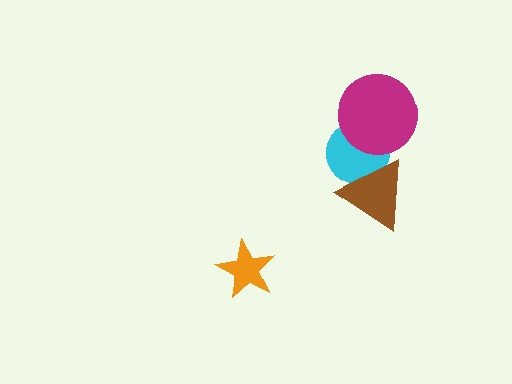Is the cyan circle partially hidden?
Yes, it is partially covered by another shape.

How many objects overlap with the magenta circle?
1 object overlaps with the magenta circle.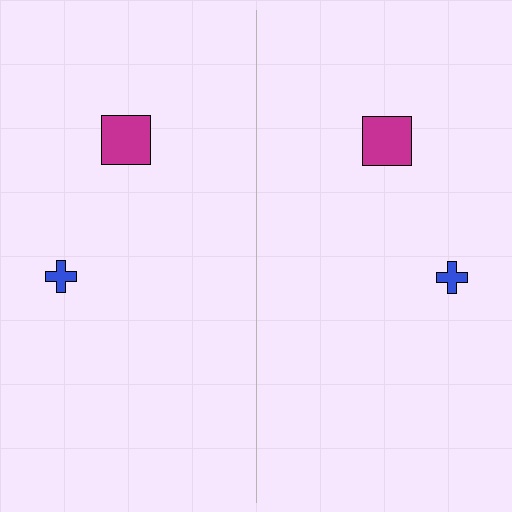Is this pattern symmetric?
Yes, this pattern has bilateral (reflection) symmetry.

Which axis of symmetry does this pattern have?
The pattern has a vertical axis of symmetry running through the center of the image.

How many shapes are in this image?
There are 4 shapes in this image.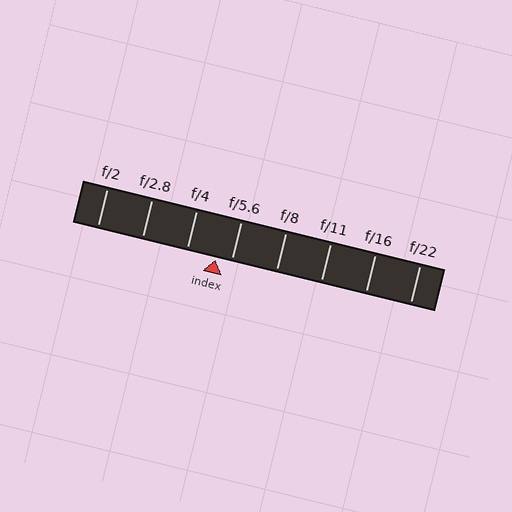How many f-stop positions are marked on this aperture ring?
There are 8 f-stop positions marked.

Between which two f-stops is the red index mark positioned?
The index mark is between f/4 and f/5.6.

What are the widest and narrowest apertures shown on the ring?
The widest aperture shown is f/2 and the narrowest is f/22.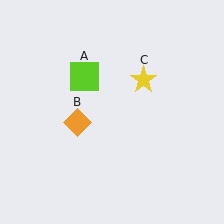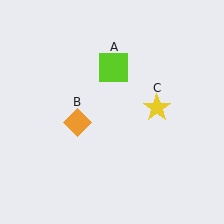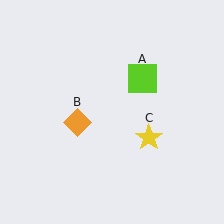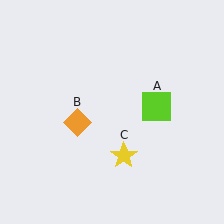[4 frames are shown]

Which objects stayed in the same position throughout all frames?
Orange diamond (object B) remained stationary.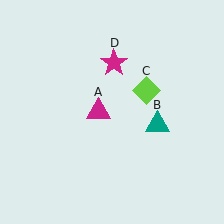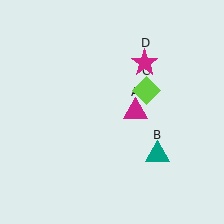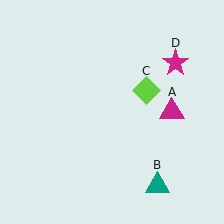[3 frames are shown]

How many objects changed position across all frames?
3 objects changed position: magenta triangle (object A), teal triangle (object B), magenta star (object D).